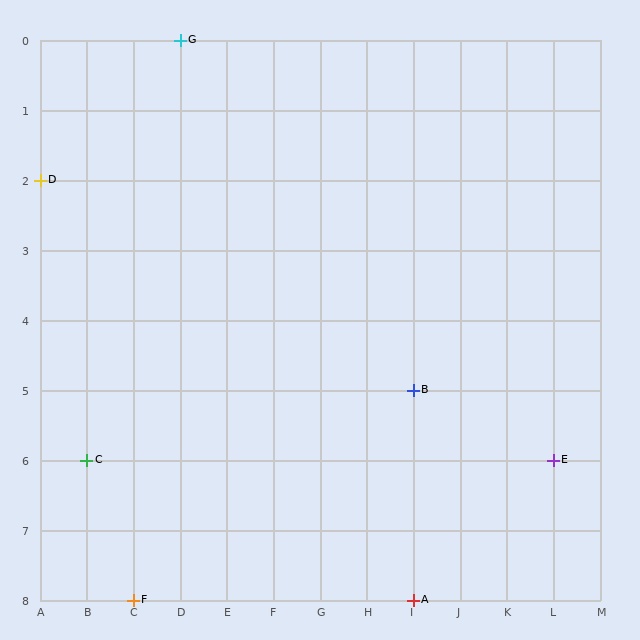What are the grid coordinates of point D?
Point D is at grid coordinates (A, 2).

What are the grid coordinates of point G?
Point G is at grid coordinates (D, 0).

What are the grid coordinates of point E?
Point E is at grid coordinates (L, 6).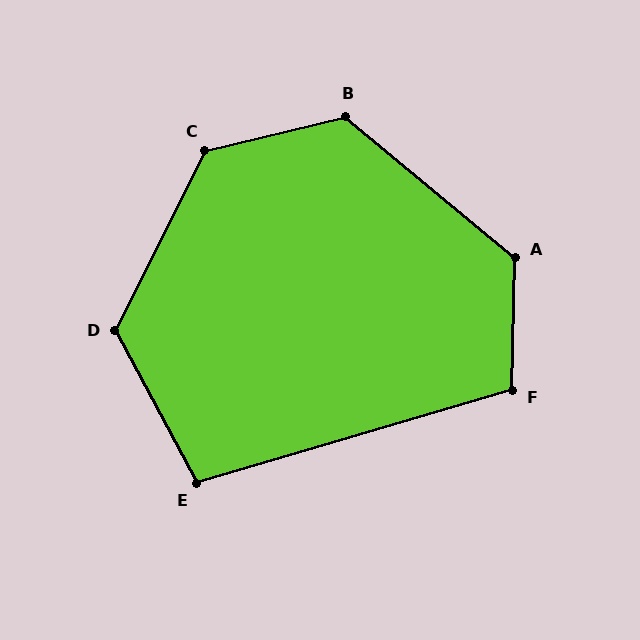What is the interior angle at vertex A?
Approximately 128 degrees (obtuse).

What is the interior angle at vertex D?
Approximately 126 degrees (obtuse).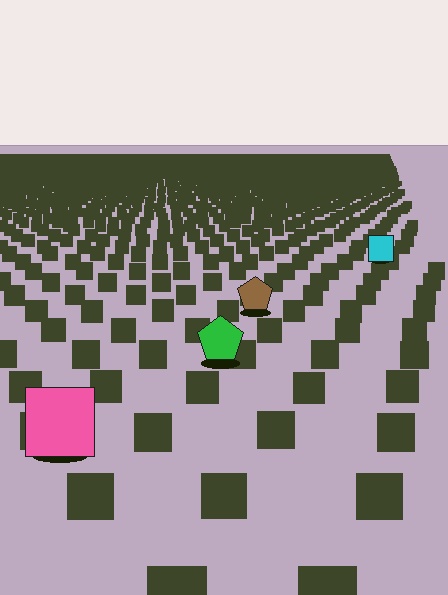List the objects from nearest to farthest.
From nearest to farthest: the pink square, the green pentagon, the brown pentagon, the cyan square.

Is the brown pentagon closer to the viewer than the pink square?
No. The pink square is closer — you can tell from the texture gradient: the ground texture is coarser near it.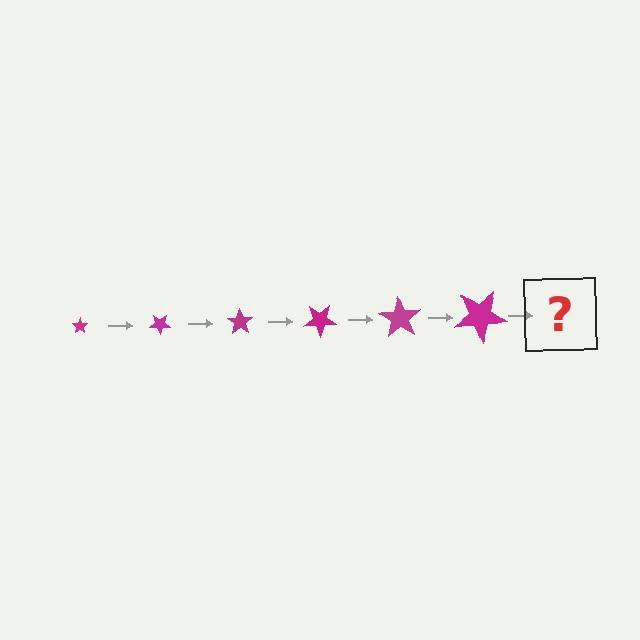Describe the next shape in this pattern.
It should be a star, larger than the previous one and rotated 210 degrees from the start.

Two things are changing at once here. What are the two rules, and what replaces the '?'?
The two rules are that the star grows larger each step and it rotates 35 degrees each step. The '?' should be a star, larger than the previous one and rotated 210 degrees from the start.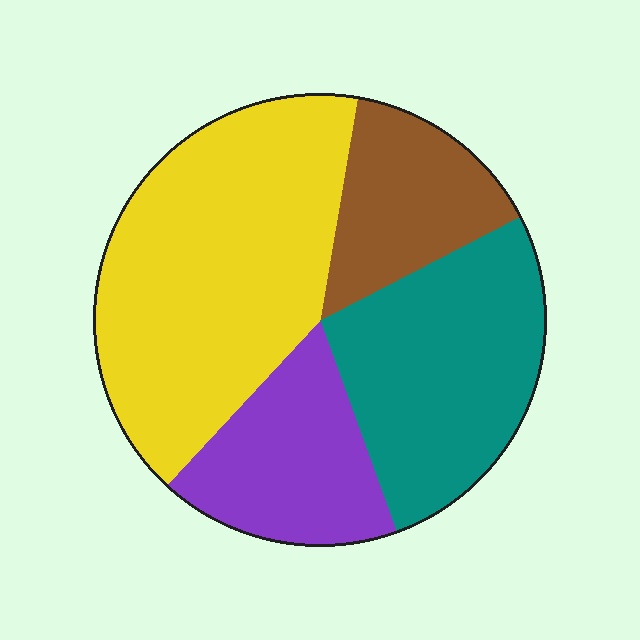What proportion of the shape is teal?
Teal covers 27% of the shape.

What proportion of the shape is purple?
Purple takes up about one sixth (1/6) of the shape.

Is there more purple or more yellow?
Yellow.